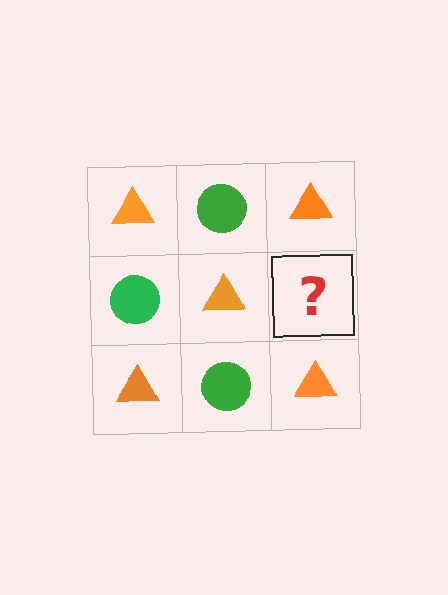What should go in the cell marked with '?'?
The missing cell should contain a green circle.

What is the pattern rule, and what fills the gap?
The rule is that it alternates orange triangle and green circle in a checkerboard pattern. The gap should be filled with a green circle.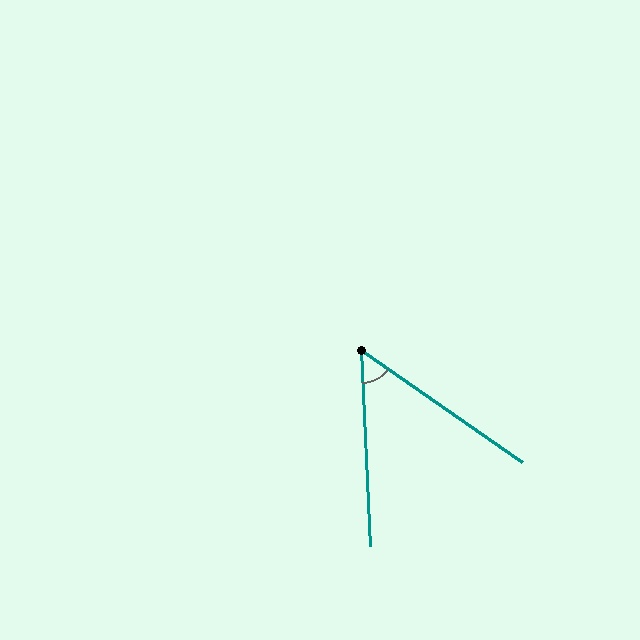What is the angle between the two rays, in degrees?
Approximately 53 degrees.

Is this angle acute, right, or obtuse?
It is acute.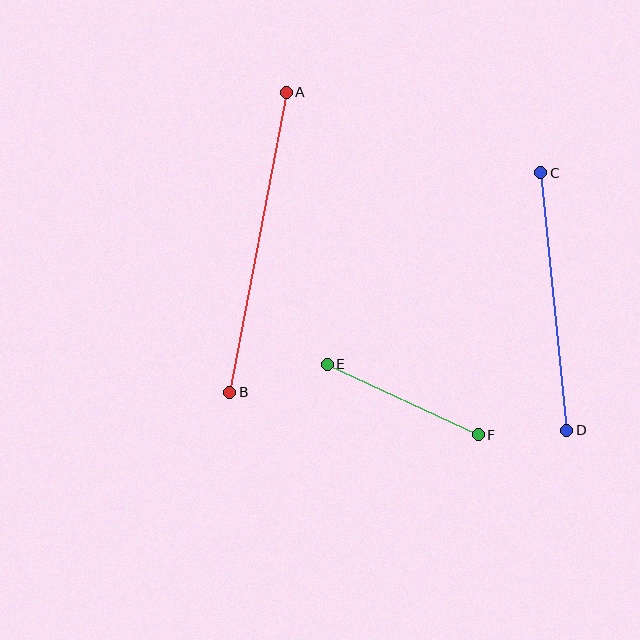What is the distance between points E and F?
The distance is approximately 167 pixels.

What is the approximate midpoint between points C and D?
The midpoint is at approximately (554, 302) pixels.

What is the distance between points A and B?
The distance is approximately 305 pixels.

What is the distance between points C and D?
The distance is approximately 259 pixels.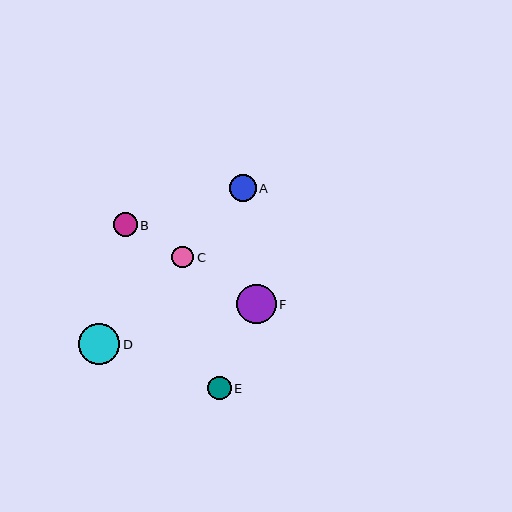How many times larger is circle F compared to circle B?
Circle F is approximately 1.6 times the size of circle B.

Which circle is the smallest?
Circle C is the smallest with a size of approximately 22 pixels.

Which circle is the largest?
Circle D is the largest with a size of approximately 41 pixels.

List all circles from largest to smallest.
From largest to smallest: D, F, A, B, E, C.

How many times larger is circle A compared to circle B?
Circle A is approximately 1.1 times the size of circle B.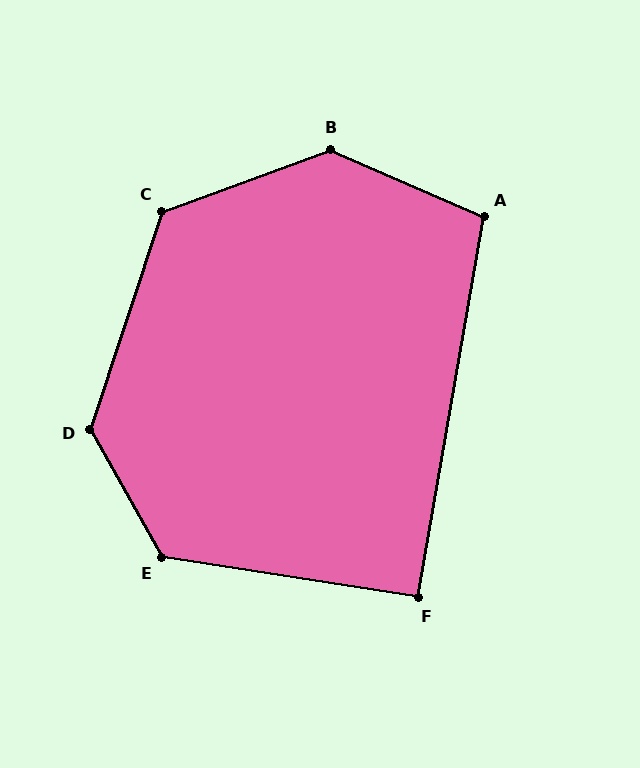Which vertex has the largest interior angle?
B, at approximately 136 degrees.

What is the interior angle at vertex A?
Approximately 104 degrees (obtuse).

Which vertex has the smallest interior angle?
F, at approximately 91 degrees.